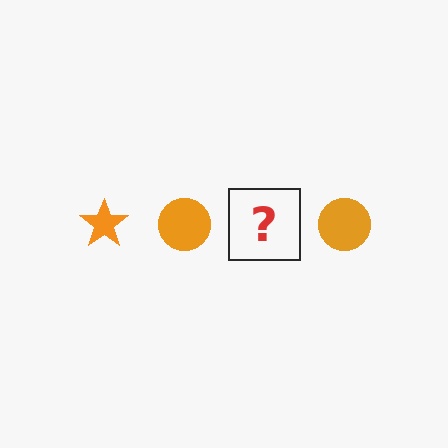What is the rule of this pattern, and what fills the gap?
The rule is that the pattern cycles through star, circle shapes in orange. The gap should be filled with an orange star.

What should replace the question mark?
The question mark should be replaced with an orange star.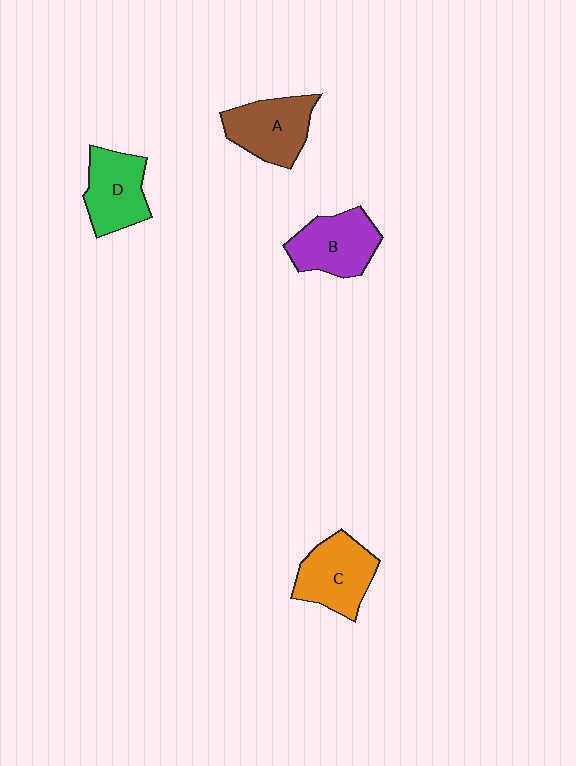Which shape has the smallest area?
Shape D (green).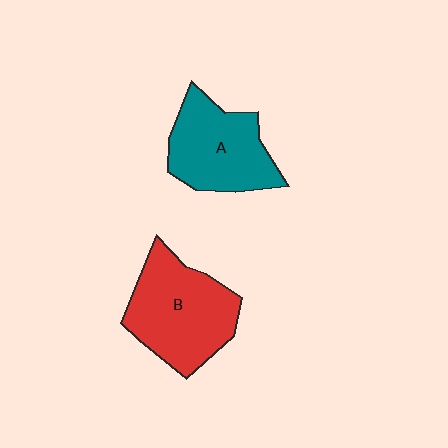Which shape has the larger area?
Shape B (red).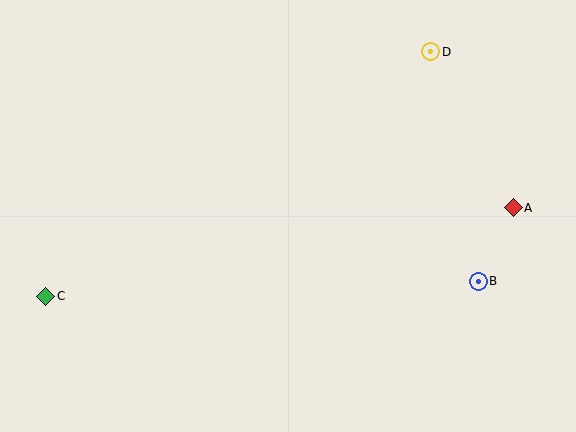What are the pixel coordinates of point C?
Point C is at (46, 296).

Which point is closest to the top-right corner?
Point D is closest to the top-right corner.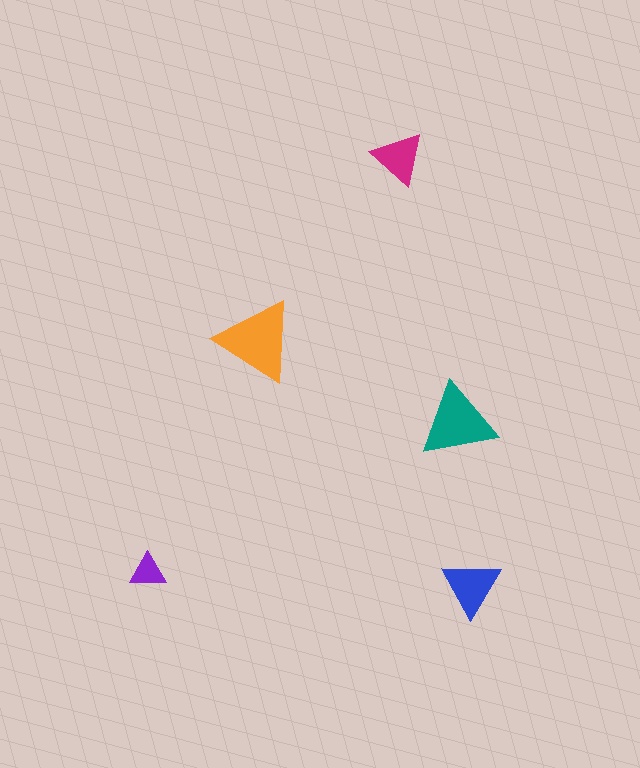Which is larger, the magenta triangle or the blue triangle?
The blue one.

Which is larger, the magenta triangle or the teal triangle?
The teal one.